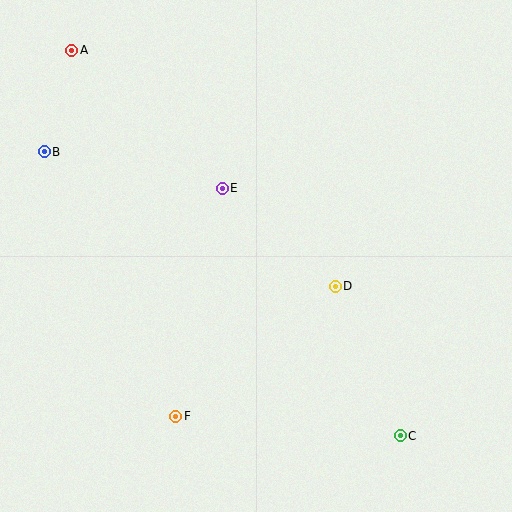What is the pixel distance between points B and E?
The distance between B and E is 182 pixels.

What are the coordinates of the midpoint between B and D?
The midpoint between B and D is at (190, 219).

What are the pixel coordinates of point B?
Point B is at (44, 152).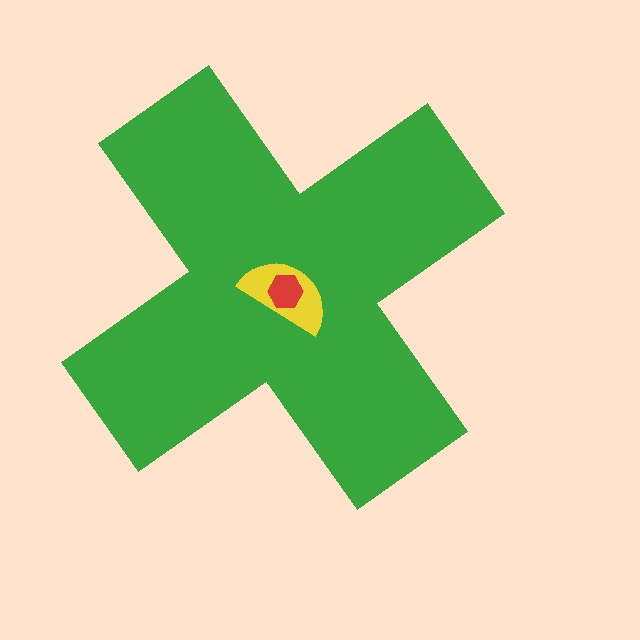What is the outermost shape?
The green cross.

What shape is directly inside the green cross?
The yellow semicircle.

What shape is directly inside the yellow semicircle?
The red hexagon.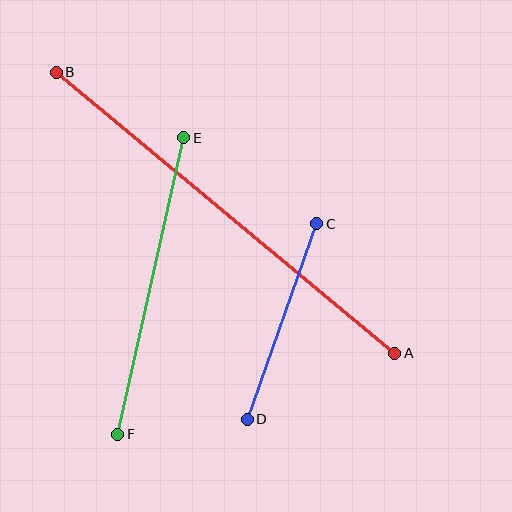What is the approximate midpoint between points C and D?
The midpoint is at approximately (282, 321) pixels.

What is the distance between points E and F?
The distance is approximately 304 pixels.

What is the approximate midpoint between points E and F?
The midpoint is at approximately (151, 286) pixels.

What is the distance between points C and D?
The distance is approximately 208 pixels.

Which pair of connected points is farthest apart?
Points A and B are farthest apart.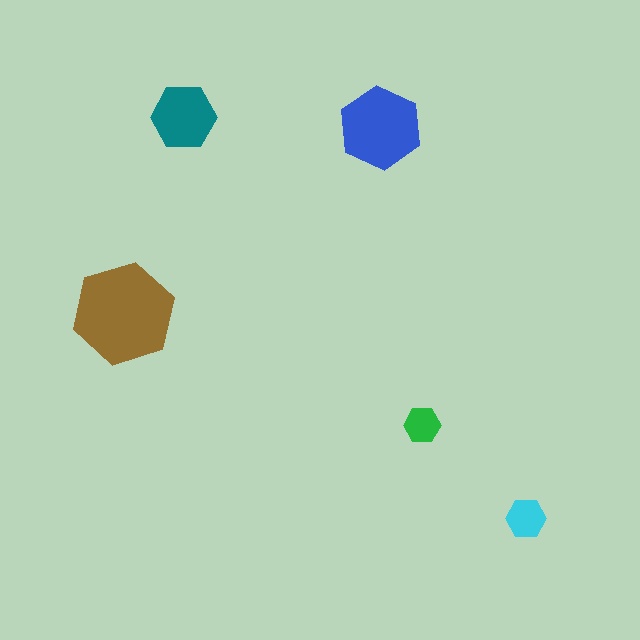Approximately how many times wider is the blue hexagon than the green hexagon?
About 2.5 times wider.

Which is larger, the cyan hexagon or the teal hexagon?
The teal one.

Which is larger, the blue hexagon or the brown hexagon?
The brown one.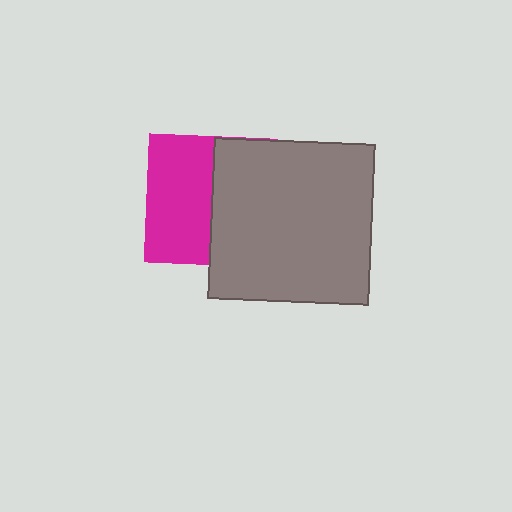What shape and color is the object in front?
The object in front is a gray square.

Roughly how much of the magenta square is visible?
About half of it is visible (roughly 52%).